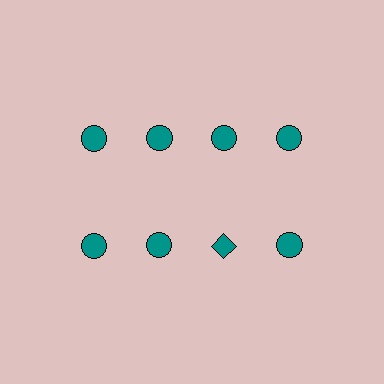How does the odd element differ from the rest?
It has a different shape: diamond instead of circle.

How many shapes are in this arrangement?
There are 8 shapes arranged in a grid pattern.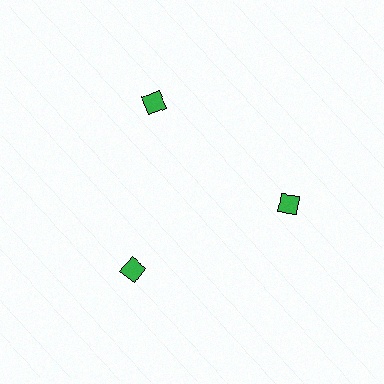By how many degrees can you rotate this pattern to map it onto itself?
The pattern maps onto itself every 120 degrees of rotation.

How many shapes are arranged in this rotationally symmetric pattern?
There are 3 shapes, arranged in 3 groups of 1.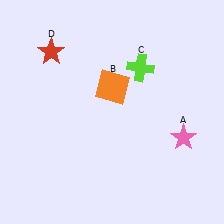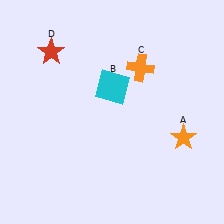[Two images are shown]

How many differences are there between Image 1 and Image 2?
There are 3 differences between the two images.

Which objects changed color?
A changed from pink to orange. B changed from orange to cyan. C changed from lime to orange.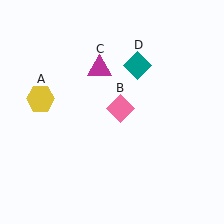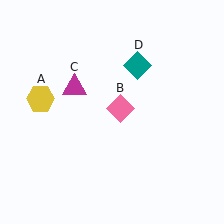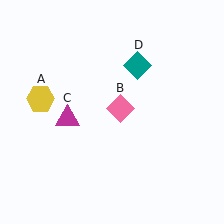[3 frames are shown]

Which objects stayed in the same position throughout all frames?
Yellow hexagon (object A) and pink diamond (object B) and teal diamond (object D) remained stationary.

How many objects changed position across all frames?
1 object changed position: magenta triangle (object C).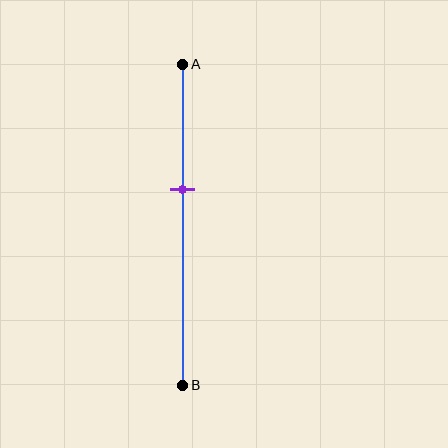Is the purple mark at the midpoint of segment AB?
No, the mark is at about 40% from A, not at the 50% midpoint.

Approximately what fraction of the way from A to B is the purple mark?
The purple mark is approximately 40% of the way from A to B.